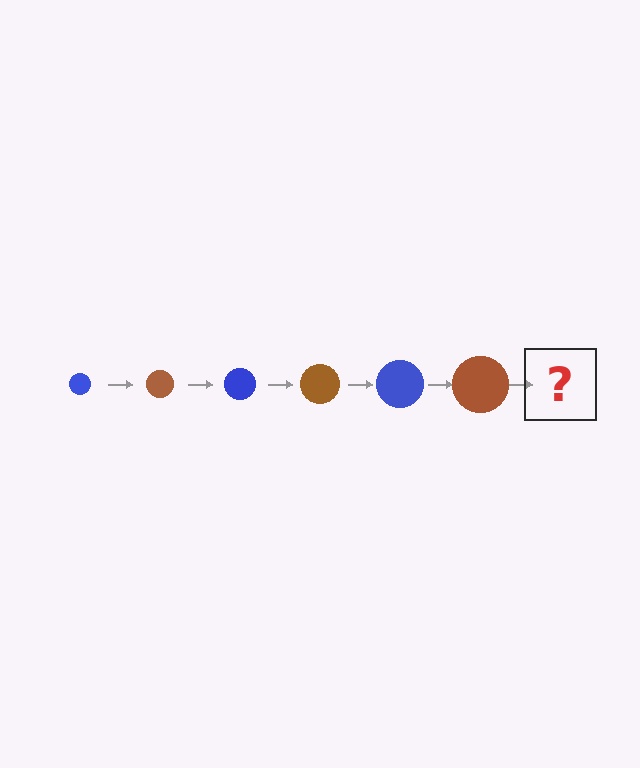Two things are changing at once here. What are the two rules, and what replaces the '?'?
The two rules are that the circle grows larger each step and the color cycles through blue and brown. The '?' should be a blue circle, larger than the previous one.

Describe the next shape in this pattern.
It should be a blue circle, larger than the previous one.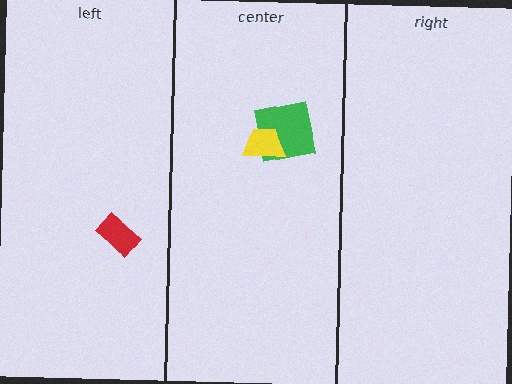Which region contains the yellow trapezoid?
The center region.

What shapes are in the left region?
The red rectangle.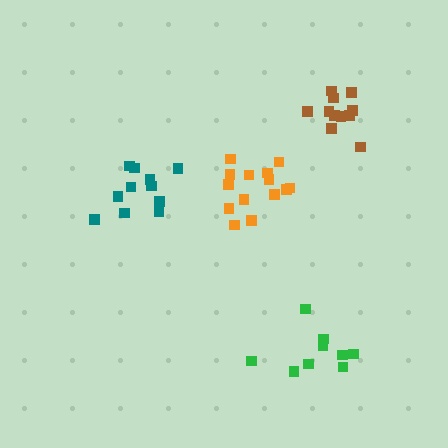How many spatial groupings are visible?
There are 4 spatial groupings.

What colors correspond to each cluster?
The clusters are colored: orange, teal, brown, green.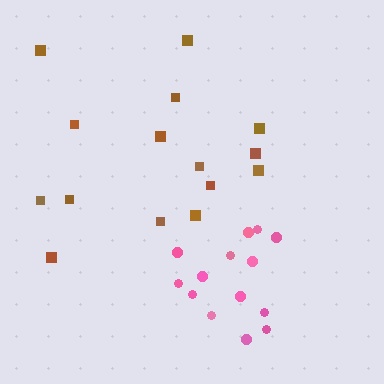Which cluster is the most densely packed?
Pink.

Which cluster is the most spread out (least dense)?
Brown.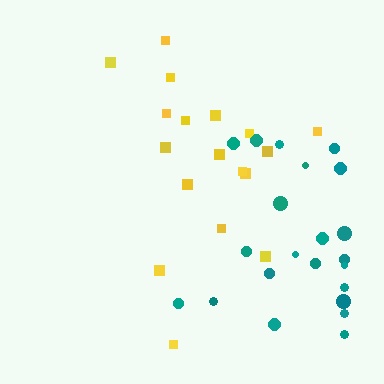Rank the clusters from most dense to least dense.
teal, yellow.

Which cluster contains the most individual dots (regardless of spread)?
Teal (22).